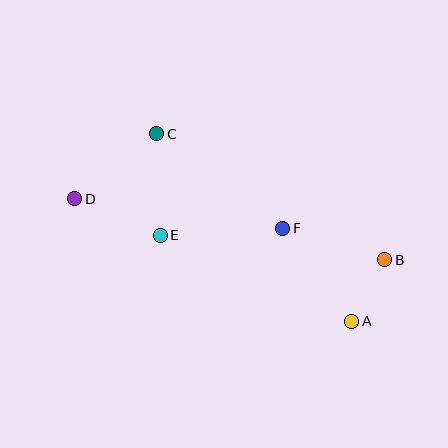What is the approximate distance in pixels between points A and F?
The distance between A and F is approximately 116 pixels.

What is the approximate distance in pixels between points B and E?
The distance between B and E is approximately 226 pixels.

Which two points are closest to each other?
Points A and B are closest to each other.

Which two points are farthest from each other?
Points B and D are farthest from each other.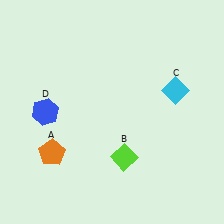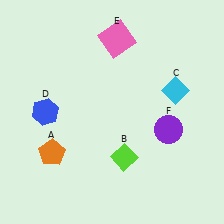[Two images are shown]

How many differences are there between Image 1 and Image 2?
There are 2 differences between the two images.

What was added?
A pink square (E), a purple circle (F) were added in Image 2.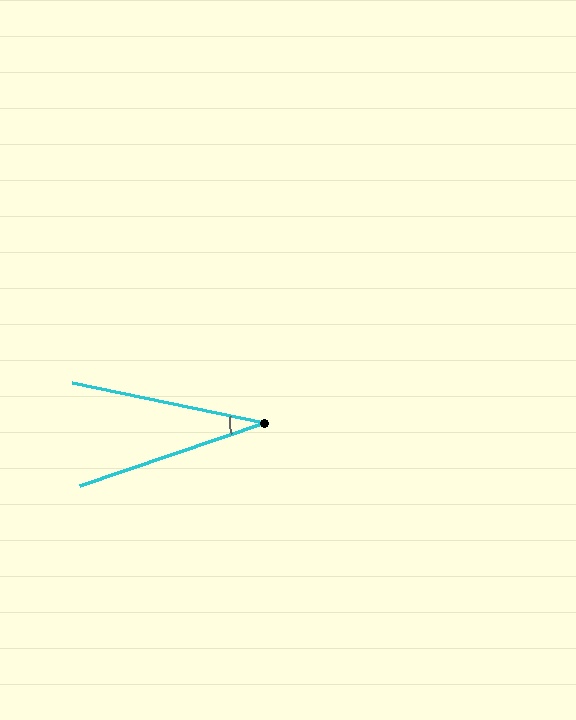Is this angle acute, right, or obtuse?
It is acute.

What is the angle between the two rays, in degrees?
Approximately 31 degrees.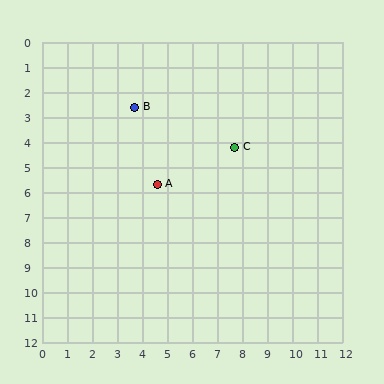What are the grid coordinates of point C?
Point C is at approximately (7.7, 4.2).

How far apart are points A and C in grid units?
Points A and C are about 3.4 grid units apart.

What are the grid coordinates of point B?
Point B is at approximately (3.7, 2.6).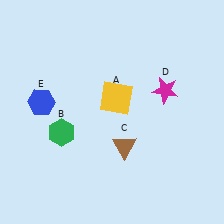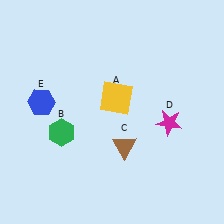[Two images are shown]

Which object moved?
The magenta star (D) moved down.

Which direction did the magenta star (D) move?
The magenta star (D) moved down.